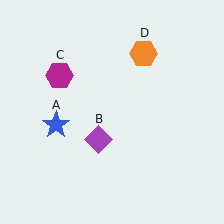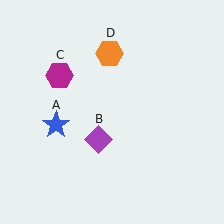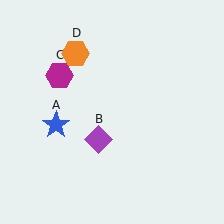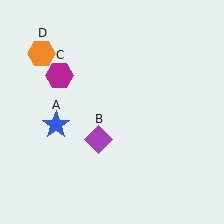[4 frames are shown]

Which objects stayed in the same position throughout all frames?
Blue star (object A) and purple diamond (object B) and magenta hexagon (object C) remained stationary.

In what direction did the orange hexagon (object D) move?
The orange hexagon (object D) moved left.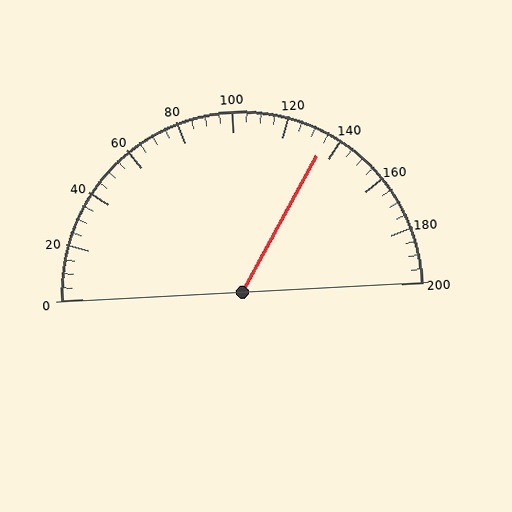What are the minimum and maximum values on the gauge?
The gauge ranges from 0 to 200.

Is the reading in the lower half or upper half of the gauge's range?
The reading is in the upper half of the range (0 to 200).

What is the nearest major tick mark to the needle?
The nearest major tick mark is 140.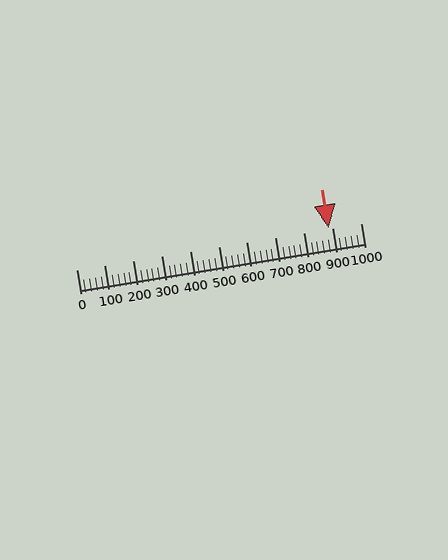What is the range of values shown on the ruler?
The ruler shows values from 0 to 1000.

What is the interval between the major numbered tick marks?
The major tick marks are spaced 100 units apart.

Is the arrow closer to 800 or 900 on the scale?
The arrow is closer to 900.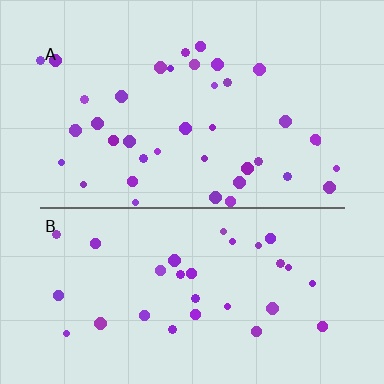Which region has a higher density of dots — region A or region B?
A (the top).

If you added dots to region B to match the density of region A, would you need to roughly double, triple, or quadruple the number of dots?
Approximately double.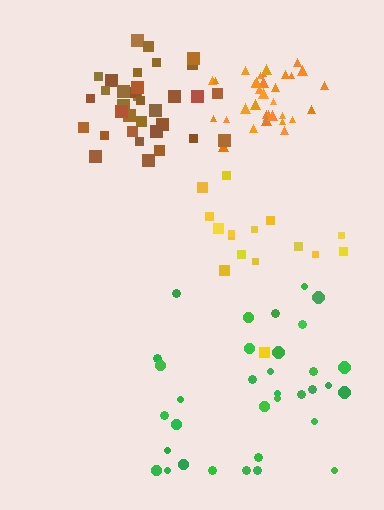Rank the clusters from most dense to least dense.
orange, brown, yellow, green.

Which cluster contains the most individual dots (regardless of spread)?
Brown (35).